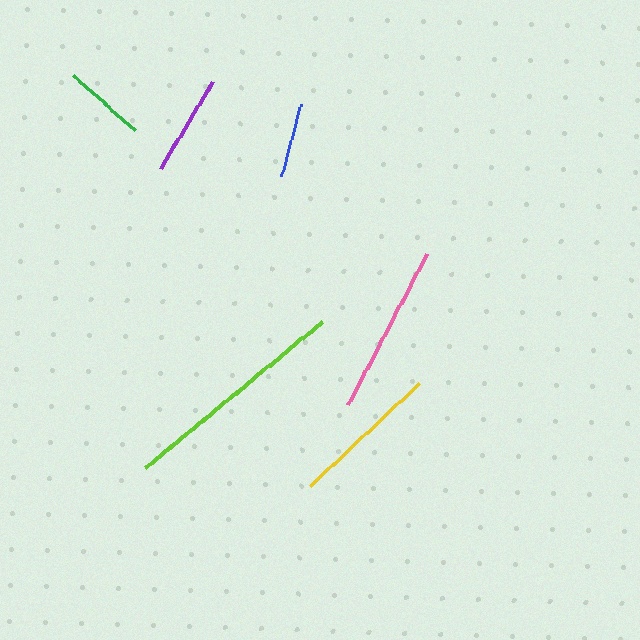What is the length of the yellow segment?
The yellow segment is approximately 150 pixels long.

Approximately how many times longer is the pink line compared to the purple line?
The pink line is approximately 1.7 times the length of the purple line.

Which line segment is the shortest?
The blue line is the shortest at approximately 74 pixels.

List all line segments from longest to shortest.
From longest to shortest: lime, pink, yellow, purple, green, blue.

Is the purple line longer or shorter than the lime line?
The lime line is longer than the purple line.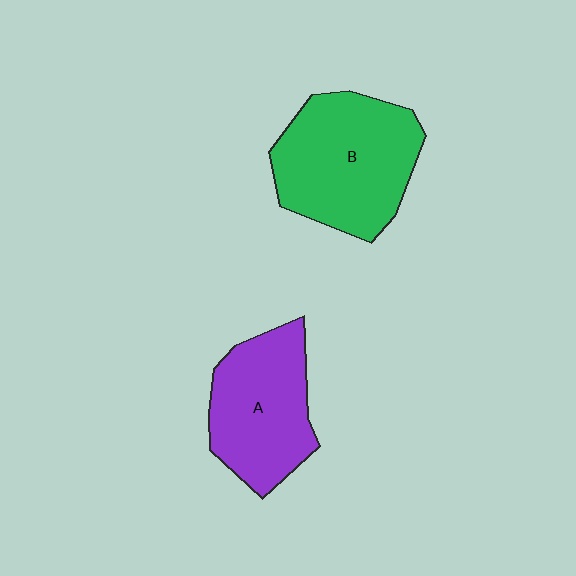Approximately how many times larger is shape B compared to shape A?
Approximately 1.2 times.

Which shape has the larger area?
Shape B (green).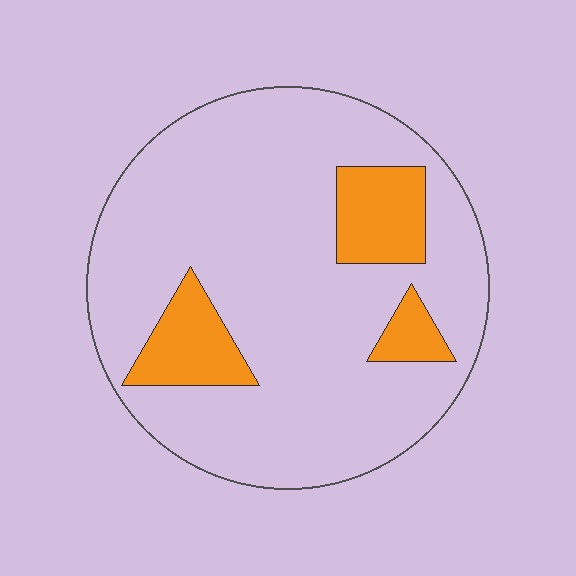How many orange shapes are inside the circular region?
3.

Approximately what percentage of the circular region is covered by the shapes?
Approximately 15%.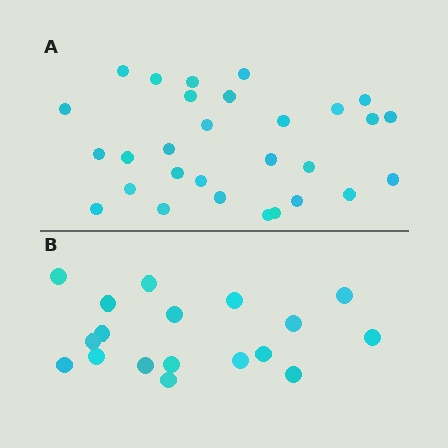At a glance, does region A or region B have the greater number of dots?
Region A (the top region) has more dots.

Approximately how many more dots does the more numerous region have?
Region A has roughly 12 or so more dots than region B.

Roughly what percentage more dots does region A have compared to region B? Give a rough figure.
About 60% more.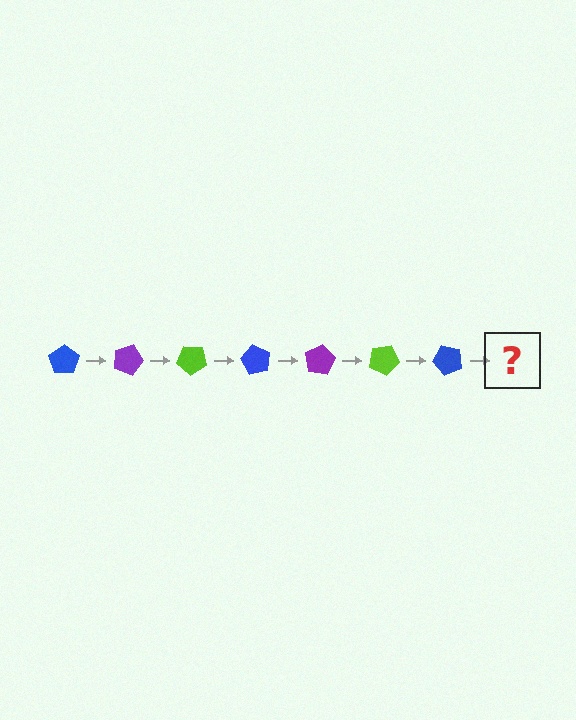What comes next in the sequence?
The next element should be a purple pentagon, rotated 140 degrees from the start.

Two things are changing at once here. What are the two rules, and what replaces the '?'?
The two rules are that it rotates 20 degrees each step and the color cycles through blue, purple, and lime. The '?' should be a purple pentagon, rotated 140 degrees from the start.